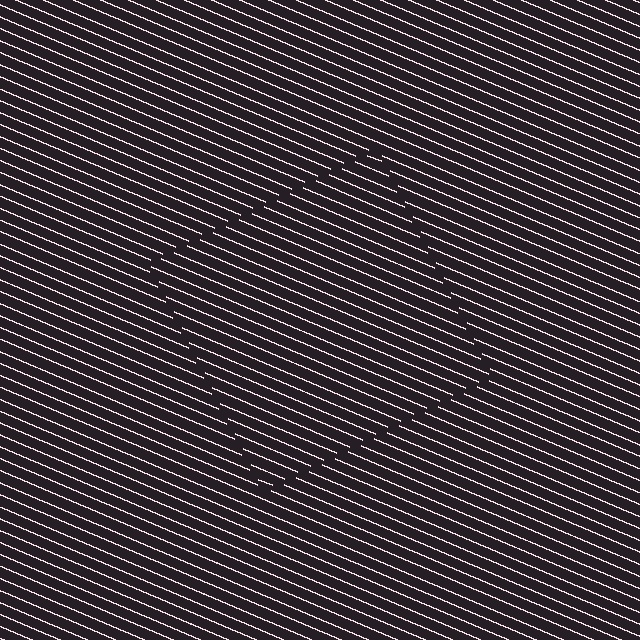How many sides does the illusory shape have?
4 sides — the line-ends trace a square.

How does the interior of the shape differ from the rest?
The interior of the shape contains the same grating, shifted by half a period — the contour is defined by the phase discontinuity where line-ends from the inner and outer gratings abut.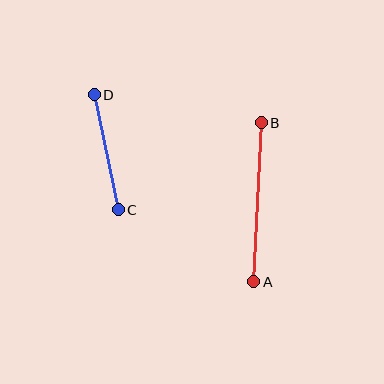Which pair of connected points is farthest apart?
Points A and B are farthest apart.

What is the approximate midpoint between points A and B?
The midpoint is at approximately (257, 202) pixels.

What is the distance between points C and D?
The distance is approximately 117 pixels.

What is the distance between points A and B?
The distance is approximately 159 pixels.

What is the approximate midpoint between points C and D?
The midpoint is at approximately (106, 152) pixels.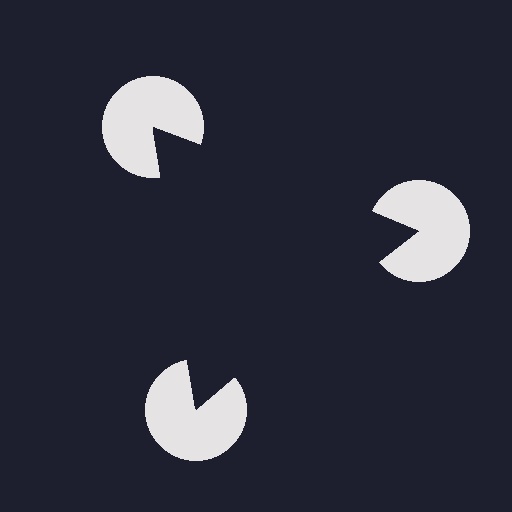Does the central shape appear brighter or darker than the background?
It typically appears slightly darker than the background, even though no actual brightness change is drawn.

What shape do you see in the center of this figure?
An illusory triangle — its edges are inferred from the aligned wedge cuts in the pac-man discs, not physically drawn.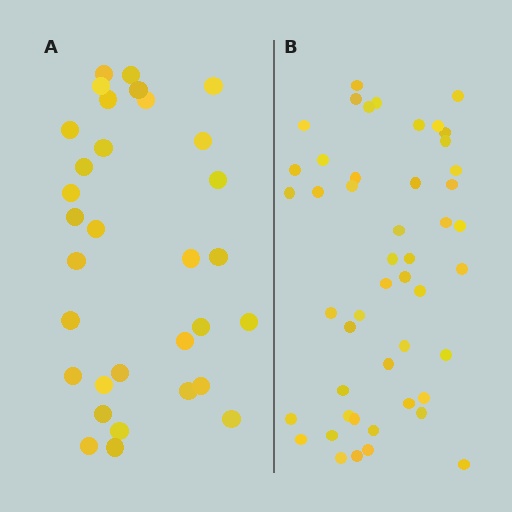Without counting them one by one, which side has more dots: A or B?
Region B (the right region) has more dots.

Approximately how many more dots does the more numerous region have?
Region B has approximately 15 more dots than region A.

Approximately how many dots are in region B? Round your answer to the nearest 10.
About 50 dots. (The exact count is 48, which rounds to 50.)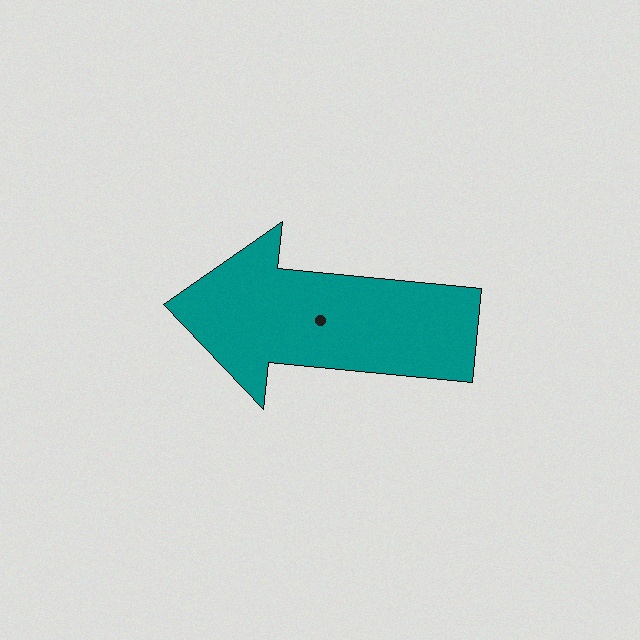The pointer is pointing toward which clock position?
Roughly 9 o'clock.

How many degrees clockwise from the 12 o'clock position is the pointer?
Approximately 276 degrees.